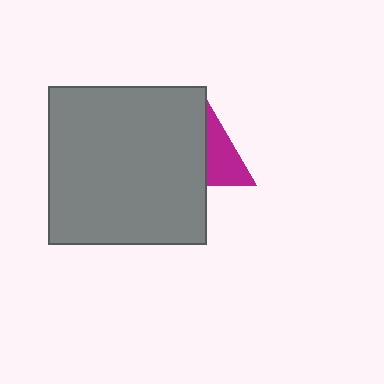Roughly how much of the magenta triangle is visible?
About half of it is visible (roughly 49%).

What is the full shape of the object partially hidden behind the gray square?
The partially hidden object is a magenta triangle.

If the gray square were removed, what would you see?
You would see the complete magenta triangle.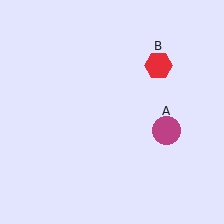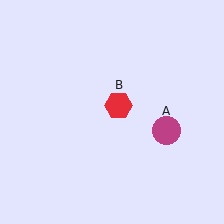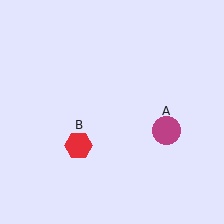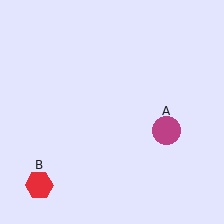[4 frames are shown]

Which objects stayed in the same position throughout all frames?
Magenta circle (object A) remained stationary.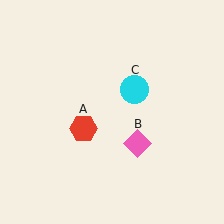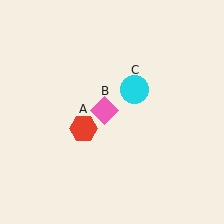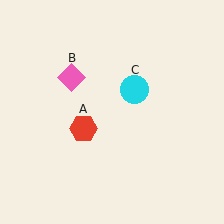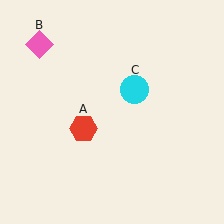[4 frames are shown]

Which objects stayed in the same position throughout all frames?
Red hexagon (object A) and cyan circle (object C) remained stationary.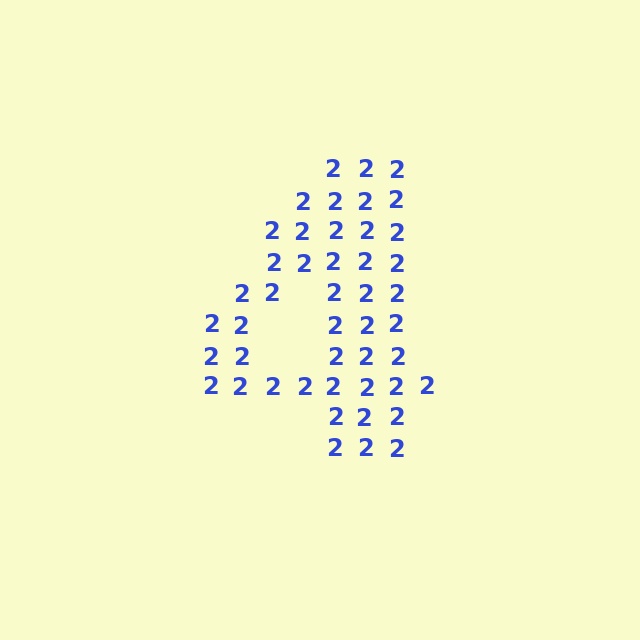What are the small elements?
The small elements are digit 2's.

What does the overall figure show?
The overall figure shows the digit 4.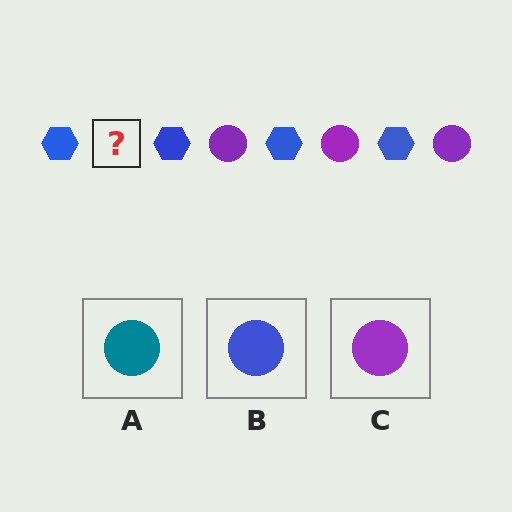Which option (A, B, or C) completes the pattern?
C.